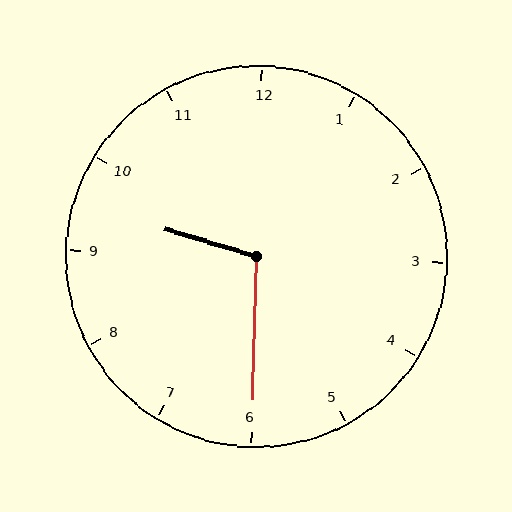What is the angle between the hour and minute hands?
Approximately 105 degrees.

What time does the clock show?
9:30.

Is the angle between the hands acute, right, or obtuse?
It is obtuse.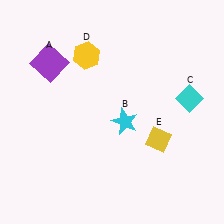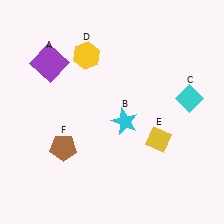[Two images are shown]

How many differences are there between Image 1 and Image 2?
There is 1 difference between the two images.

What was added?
A brown pentagon (F) was added in Image 2.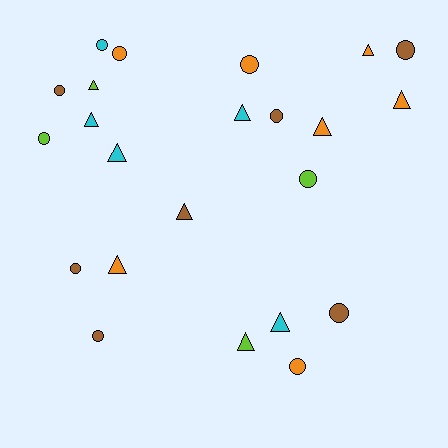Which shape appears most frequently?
Circle, with 12 objects.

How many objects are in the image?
There are 23 objects.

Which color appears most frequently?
Orange, with 7 objects.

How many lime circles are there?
There are 2 lime circles.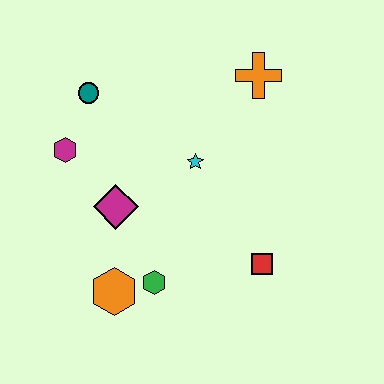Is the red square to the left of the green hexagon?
No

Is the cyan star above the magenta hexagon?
No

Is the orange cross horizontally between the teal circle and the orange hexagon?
No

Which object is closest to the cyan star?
The magenta diamond is closest to the cyan star.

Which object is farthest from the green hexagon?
The orange cross is farthest from the green hexagon.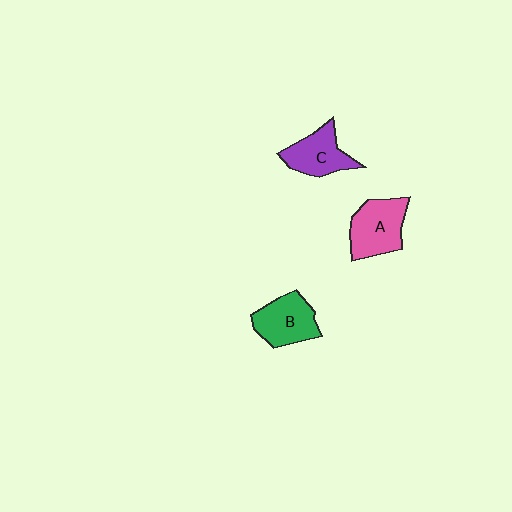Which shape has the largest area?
Shape A (pink).